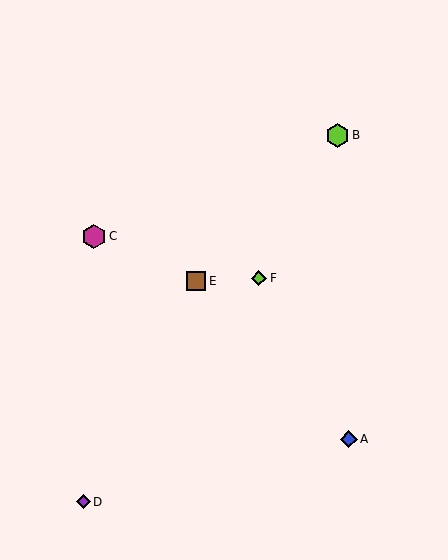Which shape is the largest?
The magenta hexagon (labeled C) is the largest.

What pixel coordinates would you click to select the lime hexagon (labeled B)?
Click at (338, 135) to select the lime hexagon B.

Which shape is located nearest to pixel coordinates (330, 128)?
The lime hexagon (labeled B) at (338, 135) is nearest to that location.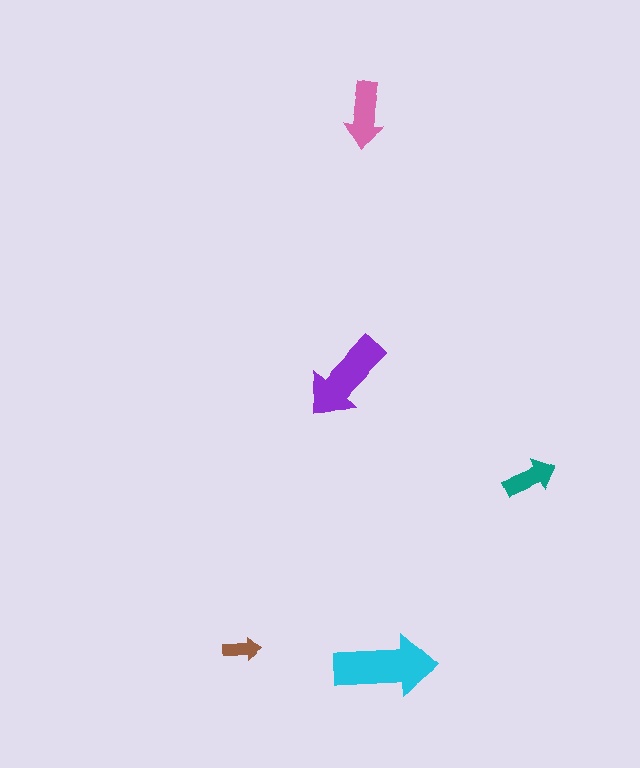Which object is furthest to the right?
The teal arrow is rightmost.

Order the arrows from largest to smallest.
the cyan one, the purple one, the pink one, the teal one, the brown one.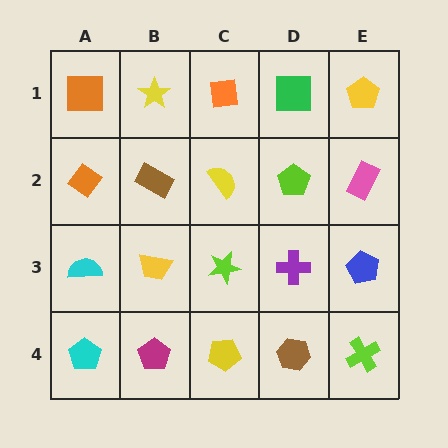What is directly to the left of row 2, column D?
A yellow semicircle.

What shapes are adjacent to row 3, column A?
An orange diamond (row 2, column A), a cyan pentagon (row 4, column A), a yellow trapezoid (row 3, column B).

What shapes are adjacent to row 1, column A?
An orange diamond (row 2, column A), a yellow star (row 1, column B).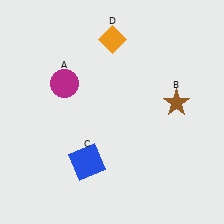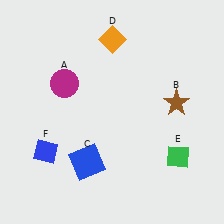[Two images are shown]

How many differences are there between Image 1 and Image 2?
There are 2 differences between the two images.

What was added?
A green diamond (E), a blue diamond (F) were added in Image 2.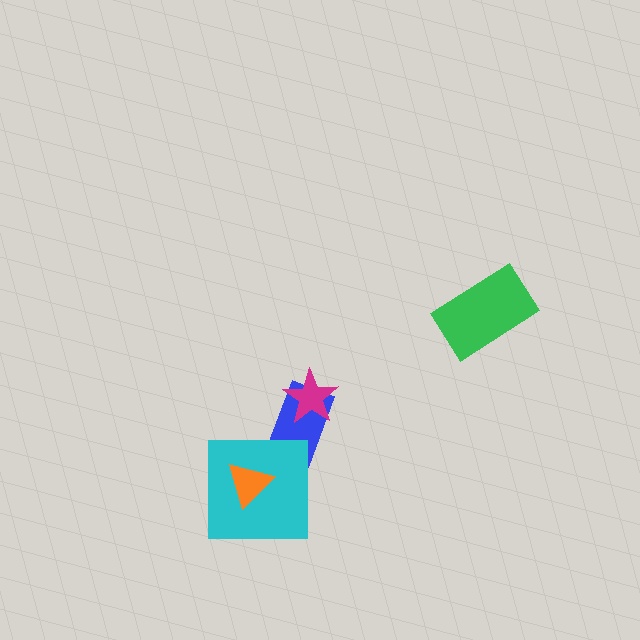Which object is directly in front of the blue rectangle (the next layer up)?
The cyan square is directly in front of the blue rectangle.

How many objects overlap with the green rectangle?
0 objects overlap with the green rectangle.